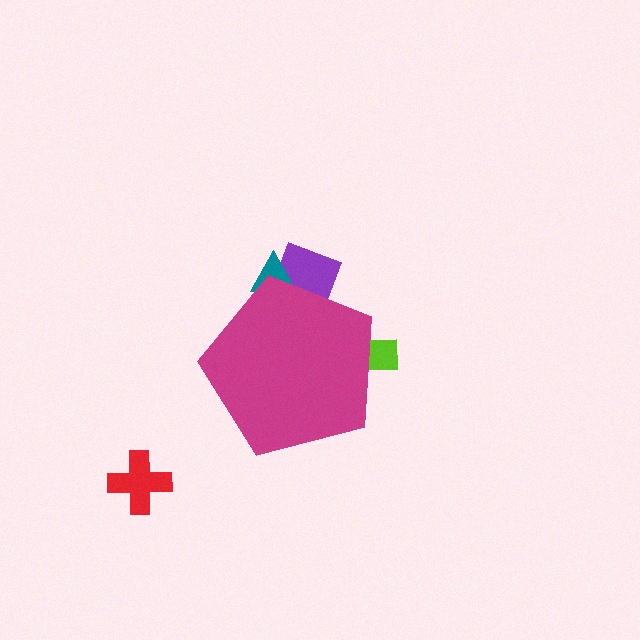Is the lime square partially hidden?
Yes, the lime square is partially hidden behind the magenta pentagon.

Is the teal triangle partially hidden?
Yes, the teal triangle is partially hidden behind the magenta pentagon.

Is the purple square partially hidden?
Yes, the purple square is partially hidden behind the magenta pentagon.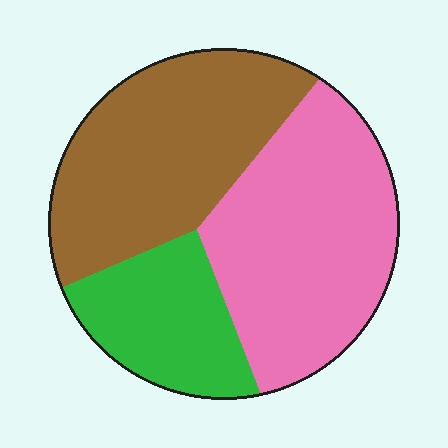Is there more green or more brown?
Brown.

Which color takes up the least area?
Green, at roughly 20%.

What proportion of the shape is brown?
Brown takes up between a third and a half of the shape.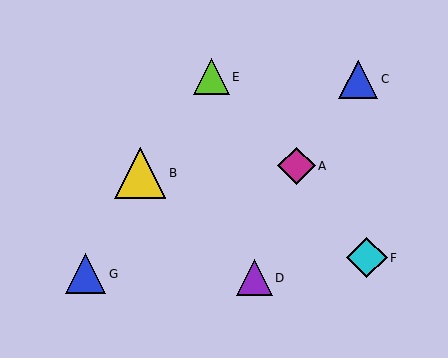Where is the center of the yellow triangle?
The center of the yellow triangle is at (140, 173).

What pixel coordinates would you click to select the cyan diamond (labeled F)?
Click at (367, 258) to select the cyan diamond F.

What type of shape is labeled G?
Shape G is a blue triangle.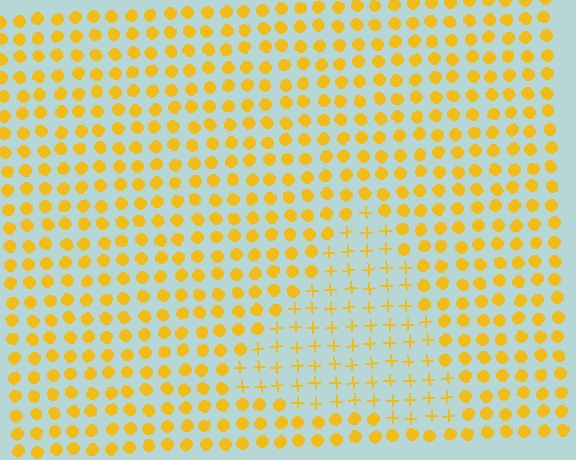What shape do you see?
I see a triangle.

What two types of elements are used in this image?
The image uses plus signs inside the triangle region and circles outside it.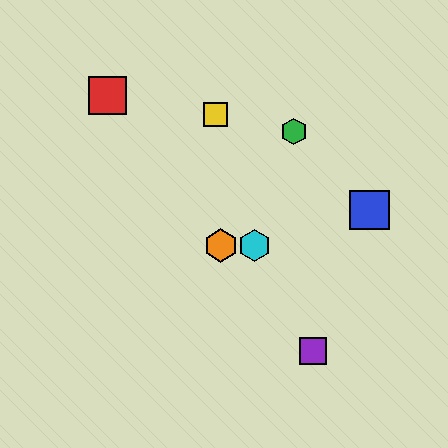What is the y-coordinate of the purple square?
The purple square is at y≈351.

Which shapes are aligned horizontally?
The orange hexagon, the cyan hexagon are aligned horizontally.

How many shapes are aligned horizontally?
2 shapes (the orange hexagon, the cyan hexagon) are aligned horizontally.